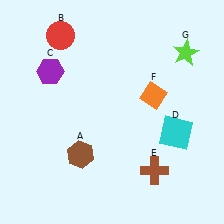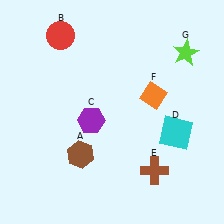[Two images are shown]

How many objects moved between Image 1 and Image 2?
1 object moved between the two images.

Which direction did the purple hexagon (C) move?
The purple hexagon (C) moved down.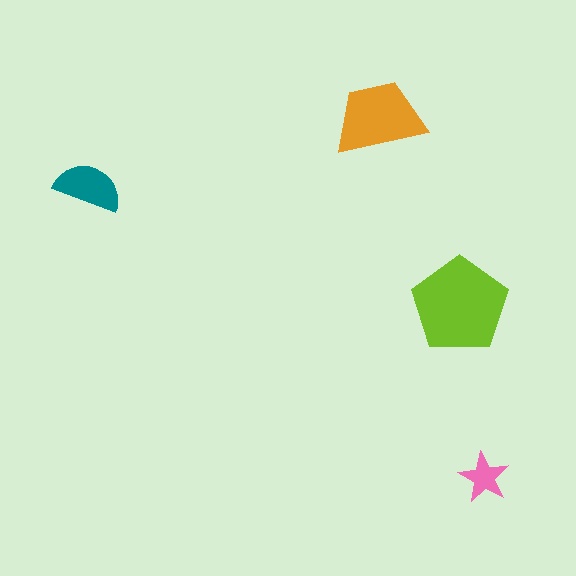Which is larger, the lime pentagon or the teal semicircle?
The lime pentagon.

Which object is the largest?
The lime pentagon.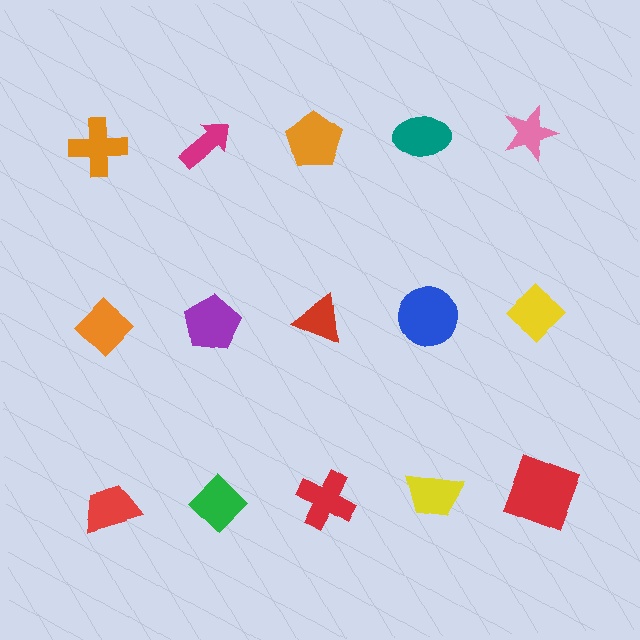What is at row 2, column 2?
A purple pentagon.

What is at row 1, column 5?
A pink star.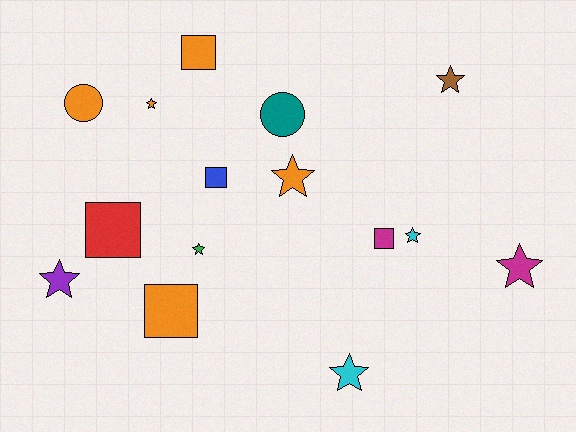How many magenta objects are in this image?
There are 2 magenta objects.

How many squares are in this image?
There are 5 squares.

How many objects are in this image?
There are 15 objects.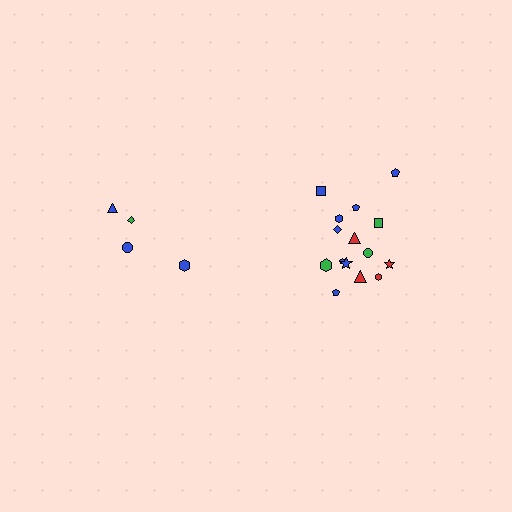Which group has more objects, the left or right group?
The right group.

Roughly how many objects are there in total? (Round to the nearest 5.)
Roughly 20 objects in total.